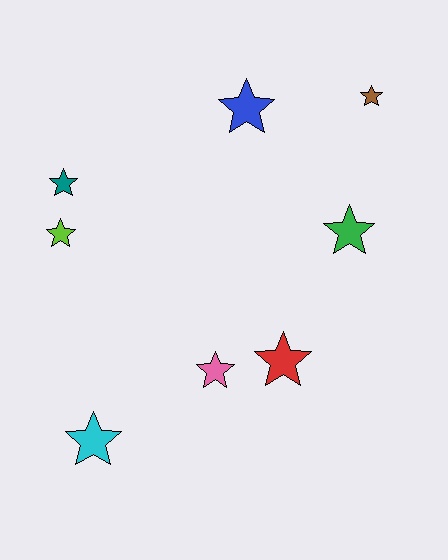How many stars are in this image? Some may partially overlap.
There are 8 stars.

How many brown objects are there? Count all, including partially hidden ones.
There is 1 brown object.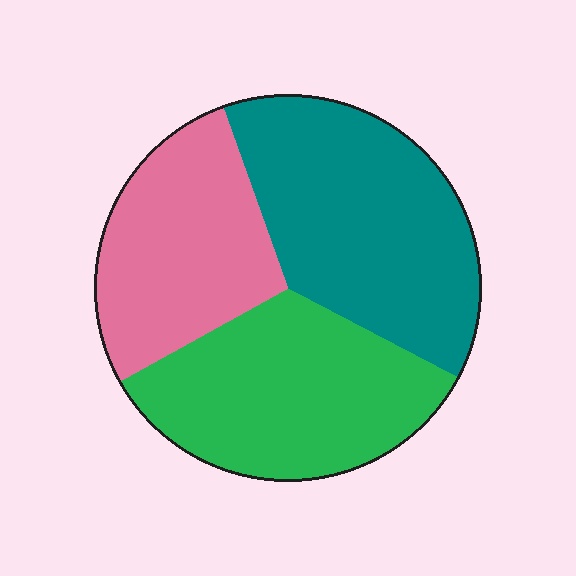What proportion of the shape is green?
Green covers roughly 35% of the shape.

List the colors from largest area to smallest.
From largest to smallest: teal, green, pink.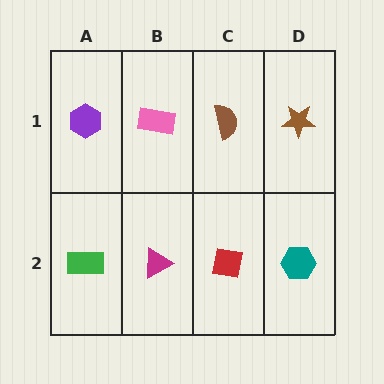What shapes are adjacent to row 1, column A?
A green rectangle (row 2, column A), a pink rectangle (row 1, column B).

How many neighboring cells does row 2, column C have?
3.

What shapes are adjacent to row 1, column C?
A red square (row 2, column C), a pink rectangle (row 1, column B), a brown star (row 1, column D).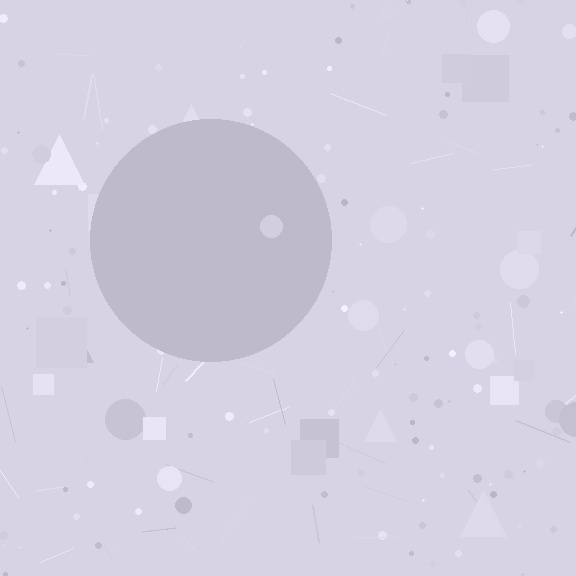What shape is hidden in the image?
A circle is hidden in the image.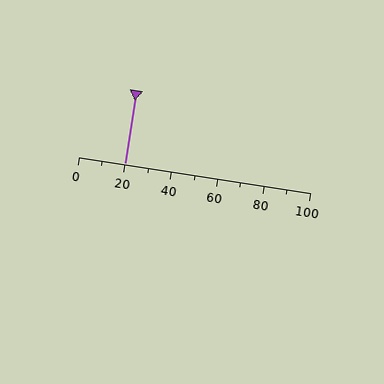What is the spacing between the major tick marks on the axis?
The major ticks are spaced 20 apart.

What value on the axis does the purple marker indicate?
The marker indicates approximately 20.